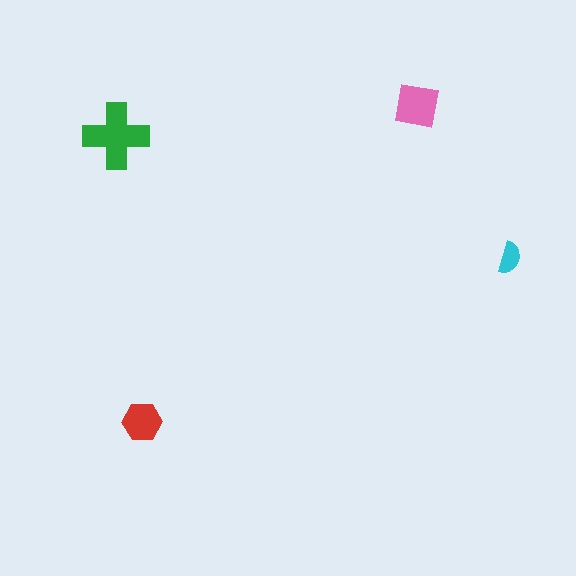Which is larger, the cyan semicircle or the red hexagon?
The red hexagon.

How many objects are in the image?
There are 4 objects in the image.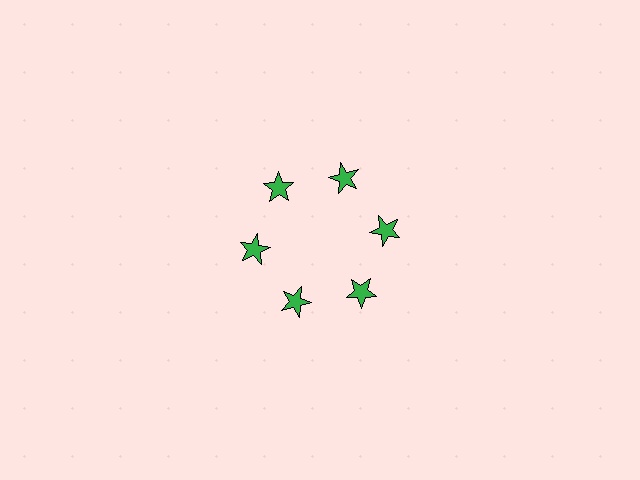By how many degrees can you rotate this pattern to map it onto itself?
The pattern maps onto itself every 60 degrees of rotation.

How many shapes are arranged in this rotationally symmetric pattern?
There are 6 shapes, arranged in 6 groups of 1.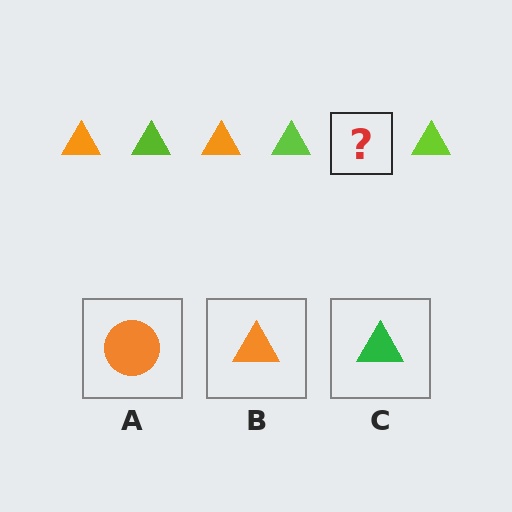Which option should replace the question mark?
Option B.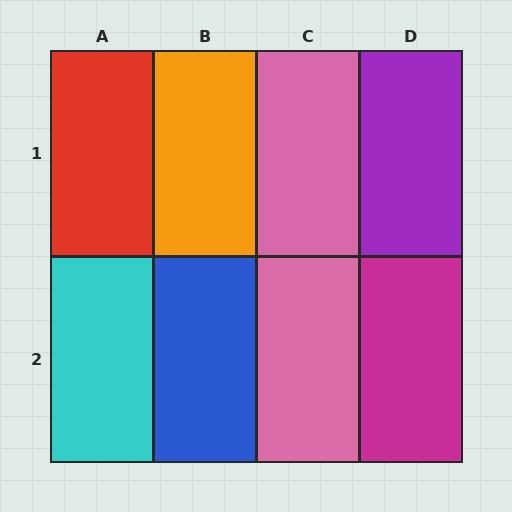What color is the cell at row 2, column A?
Cyan.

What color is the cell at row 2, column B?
Blue.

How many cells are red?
1 cell is red.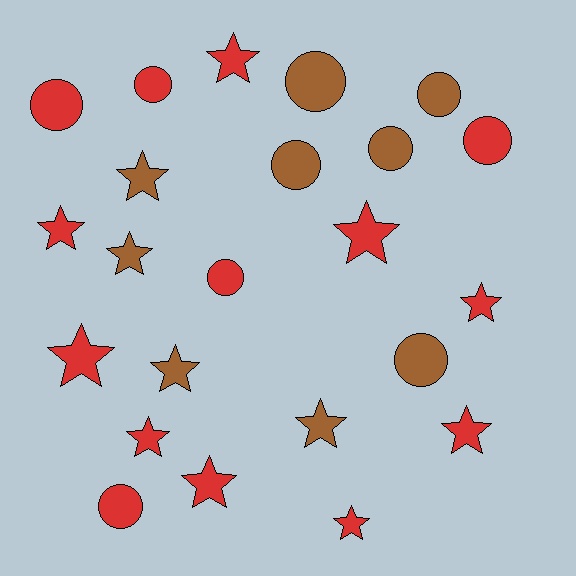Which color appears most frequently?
Red, with 14 objects.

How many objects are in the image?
There are 23 objects.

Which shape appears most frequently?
Star, with 13 objects.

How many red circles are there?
There are 5 red circles.